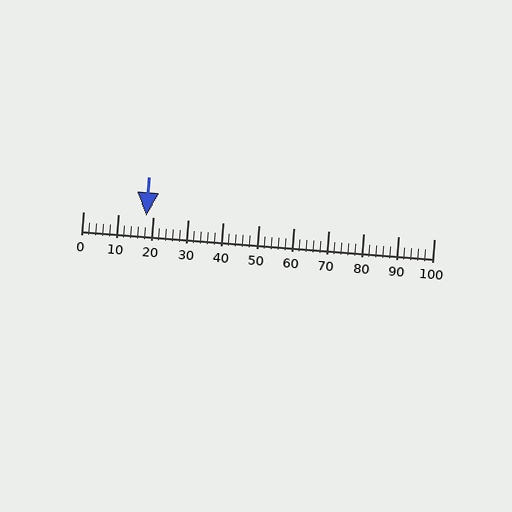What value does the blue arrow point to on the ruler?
The blue arrow points to approximately 18.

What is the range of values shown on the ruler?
The ruler shows values from 0 to 100.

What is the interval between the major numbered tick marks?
The major tick marks are spaced 10 units apart.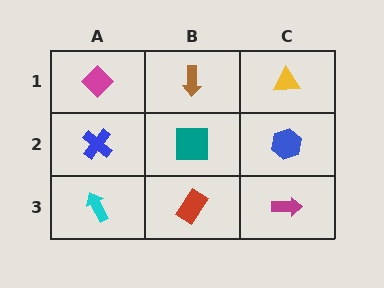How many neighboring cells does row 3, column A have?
2.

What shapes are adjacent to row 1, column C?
A blue hexagon (row 2, column C), a brown arrow (row 1, column B).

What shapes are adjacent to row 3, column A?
A blue cross (row 2, column A), a red rectangle (row 3, column B).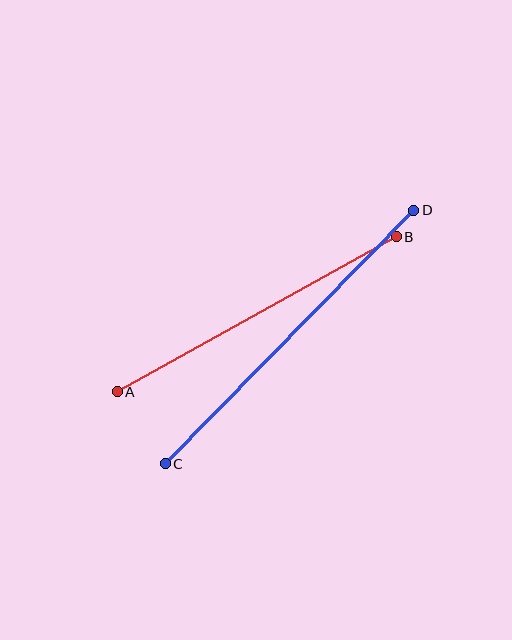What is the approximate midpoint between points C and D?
The midpoint is at approximately (290, 337) pixels.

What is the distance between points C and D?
The distance is approximately 355 pixels.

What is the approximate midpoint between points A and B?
The midpoint is at approximately (257, 314) pixels.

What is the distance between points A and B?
The distance is approximately 319 pixels.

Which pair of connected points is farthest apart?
Points C and D are farthest apart.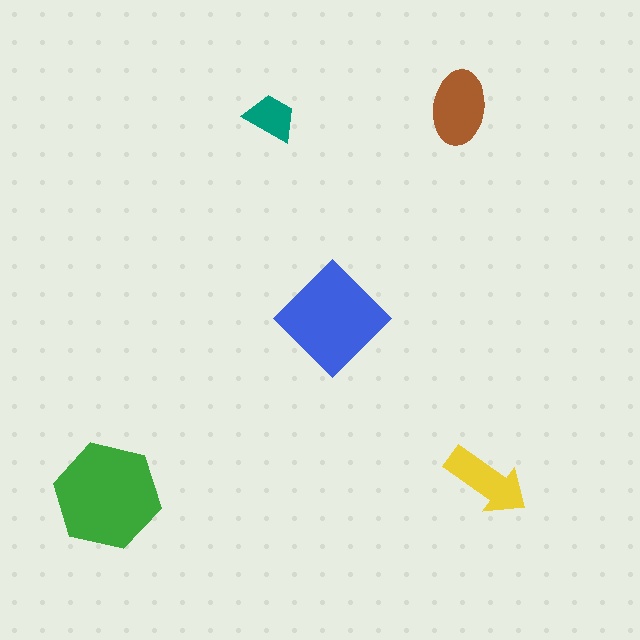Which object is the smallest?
The teal trapezoid.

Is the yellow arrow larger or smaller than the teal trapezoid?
Larger.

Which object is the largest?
The green hexagon.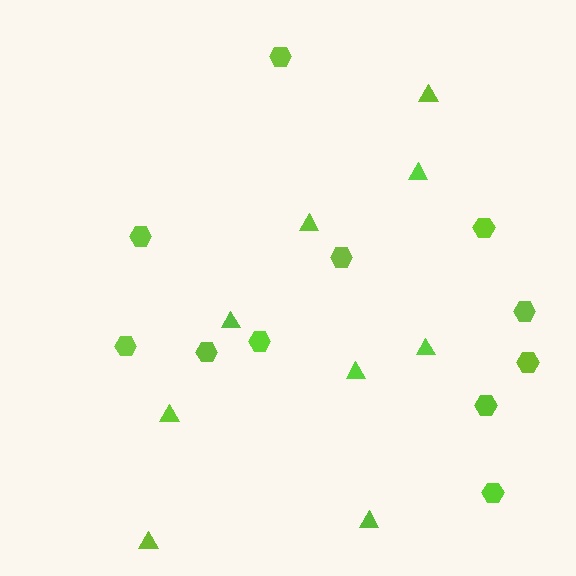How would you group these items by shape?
There are 2 groups: one group of hexagons (11) and one group of triangles (9).